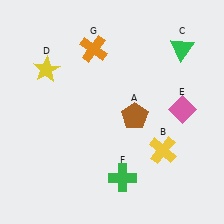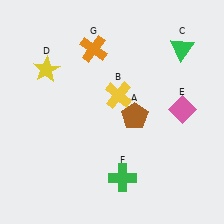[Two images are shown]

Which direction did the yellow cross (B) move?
The yellow cross (B) moved up.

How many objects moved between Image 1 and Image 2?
1 object moved between the two images.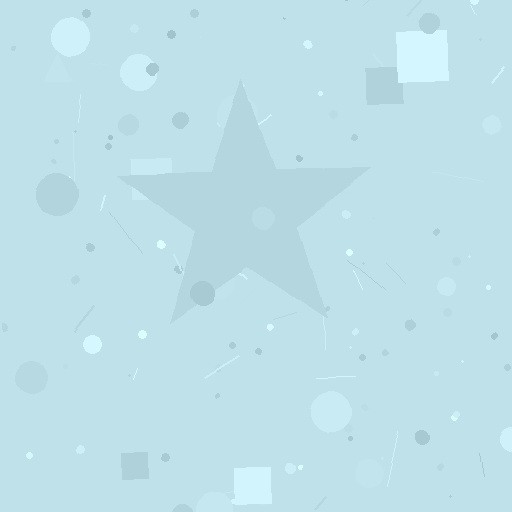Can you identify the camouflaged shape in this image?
The camouflaged shape is a star.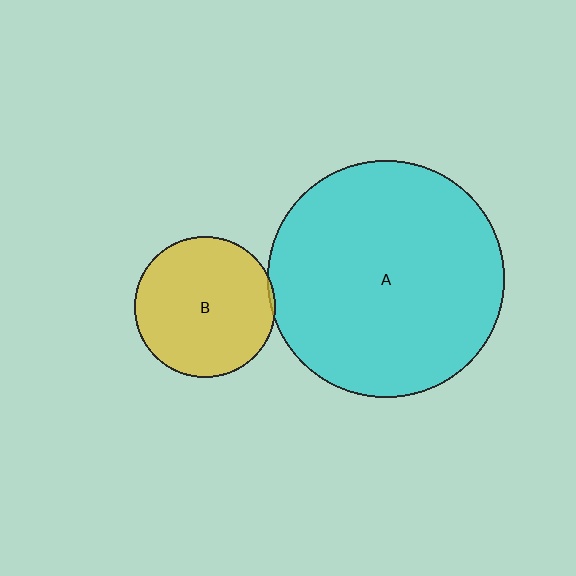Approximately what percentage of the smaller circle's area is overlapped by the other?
Approximately 5%.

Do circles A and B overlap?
Yes.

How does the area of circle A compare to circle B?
Approximately 2.8 times.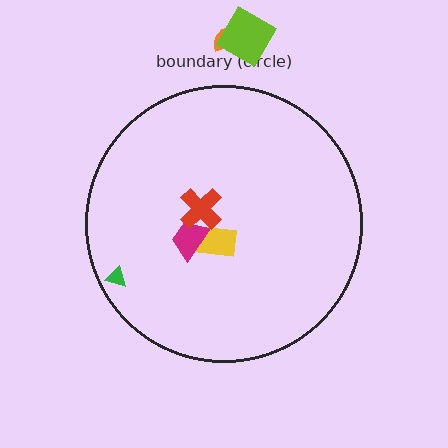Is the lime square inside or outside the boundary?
Outside.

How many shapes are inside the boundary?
4 inside, 2 outside.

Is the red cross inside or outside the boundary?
Inside.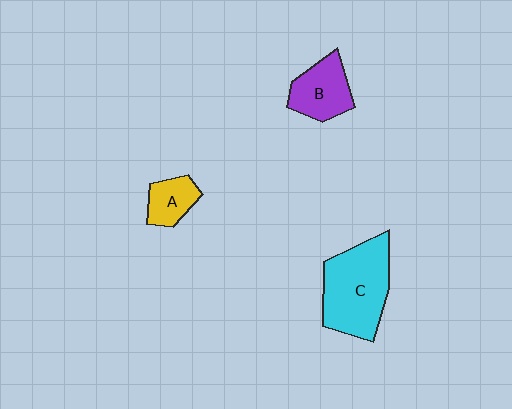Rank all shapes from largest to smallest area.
From largest to smallest: C (cyan), B (purple), A (yellow).